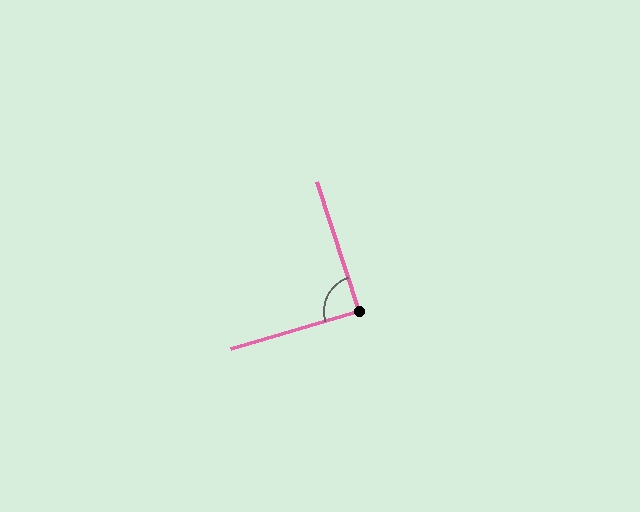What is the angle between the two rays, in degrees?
Approximately 88 degrees.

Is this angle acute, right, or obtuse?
It is approximately a right angle.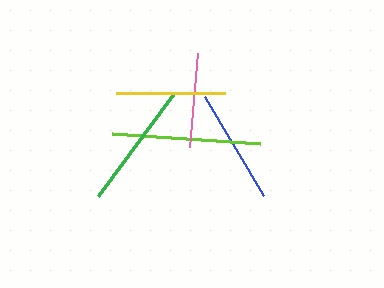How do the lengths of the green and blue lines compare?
The green and blue lines are approximately the same length.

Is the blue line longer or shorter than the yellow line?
The blue line is longer than the yellow line.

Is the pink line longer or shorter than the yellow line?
The yellow line is longer than the pink line.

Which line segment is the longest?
The lime line is the longest at approximately 149 pixels.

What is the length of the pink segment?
The pink segment is approximately 95 pixels long.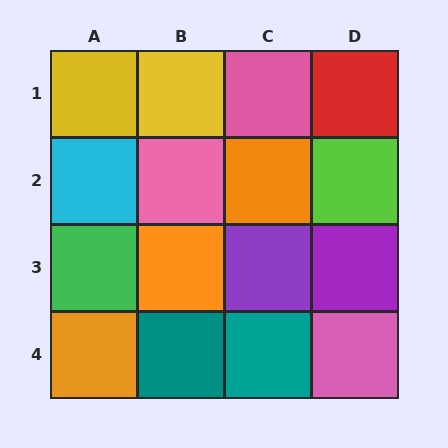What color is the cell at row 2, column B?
Pink.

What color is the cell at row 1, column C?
Pink.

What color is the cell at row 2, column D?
Lime.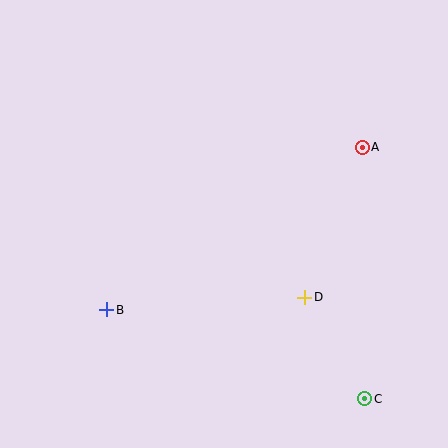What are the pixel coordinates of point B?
Point B is at (107, 310).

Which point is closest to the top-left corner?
Point B is closest to the top-left corner.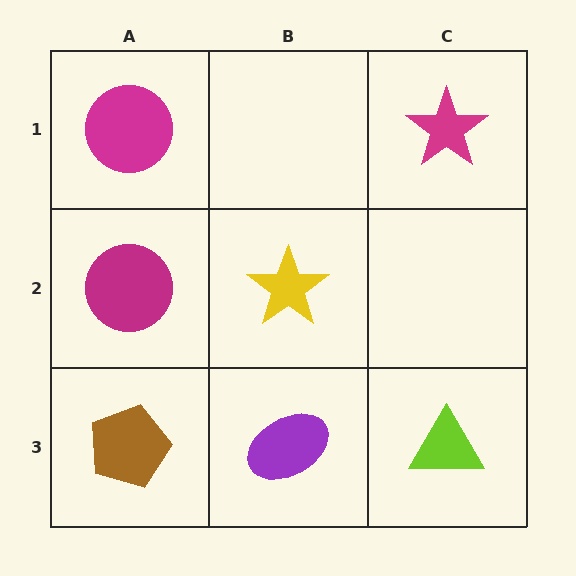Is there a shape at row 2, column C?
No, that cell is empty.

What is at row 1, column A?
A magenta circle.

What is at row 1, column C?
A magenta star.